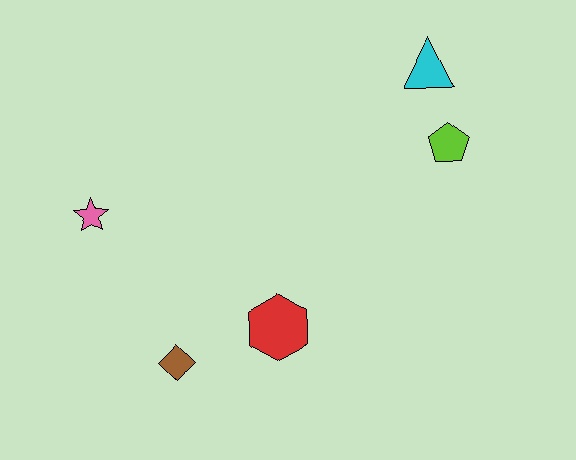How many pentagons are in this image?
There is 1 pentagon.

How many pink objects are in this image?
There is 1 pink object.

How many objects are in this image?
There are 5 objects.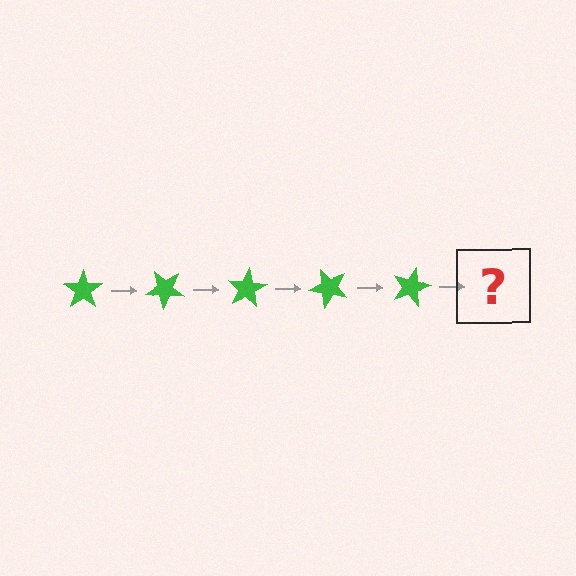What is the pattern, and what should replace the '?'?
The pattern is that the star rotates 40 degrees each step. The '?' should be a green star rotated 200 degrees.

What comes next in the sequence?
The next element should be a green star rotated 200 degrees.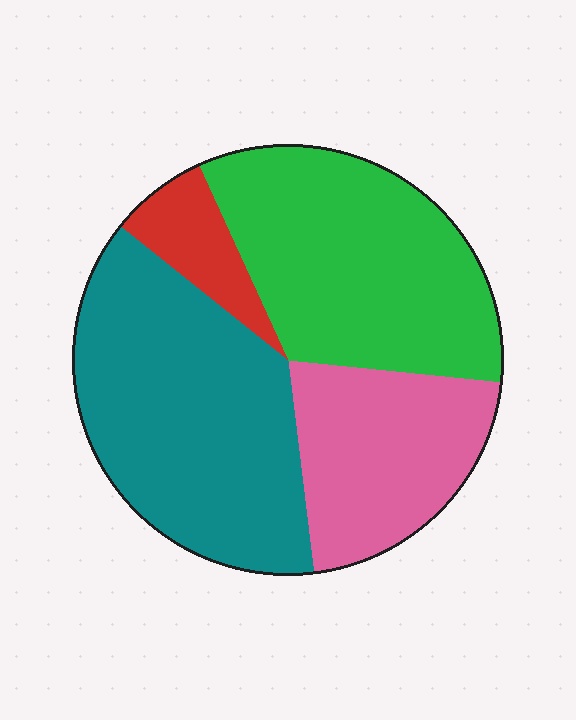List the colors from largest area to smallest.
From largest to smallest: teal, green, pink, red.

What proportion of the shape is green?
Green covers about 35% of the shape.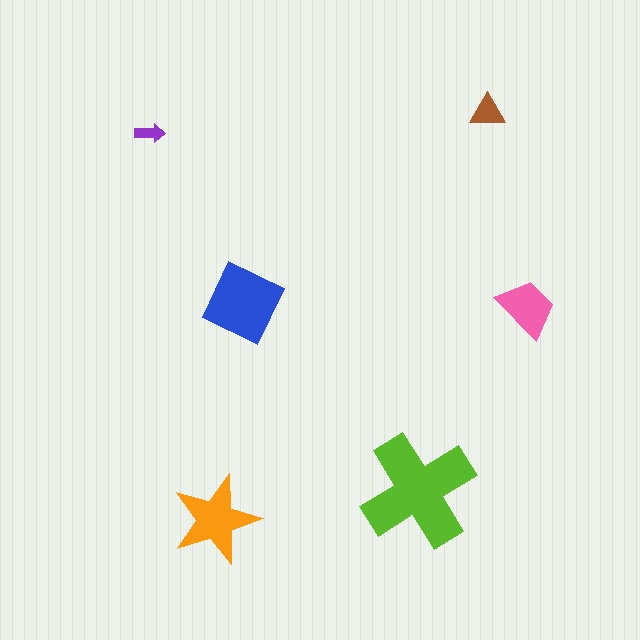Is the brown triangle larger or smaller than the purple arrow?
Larger.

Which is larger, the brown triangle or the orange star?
The orange star.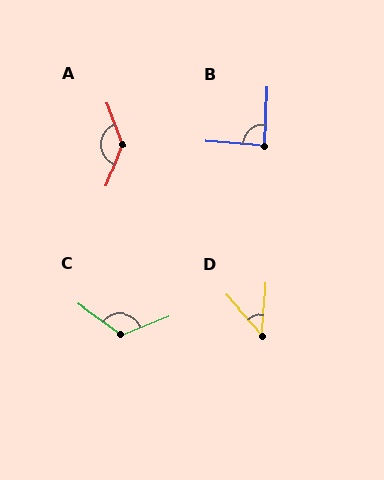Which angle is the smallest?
D, at approximately 45 degrees.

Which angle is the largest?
A, at approximately 139 degrees.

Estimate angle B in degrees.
Approximately 88 degrees.